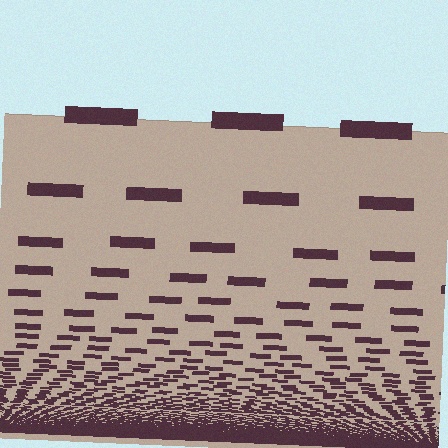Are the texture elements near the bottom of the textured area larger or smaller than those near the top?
Smaller. The gradient is inverted — elements near the bottom are smaller and denser.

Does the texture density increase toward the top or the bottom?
Density increases toward the bottom.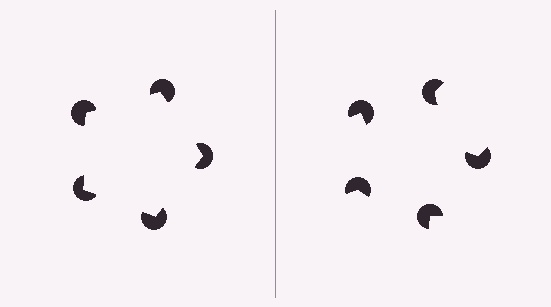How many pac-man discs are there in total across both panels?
10 — 5 on each side.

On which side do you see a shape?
An illusory pentagon appears on the left side. On the right side the wedge cuts are rotated, so no coherent shape forms.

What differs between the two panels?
The pac-man discs are positioned identically on both sides; only the wedge orientations differ. On the left they align to a pentagon; on the right they are misaligned.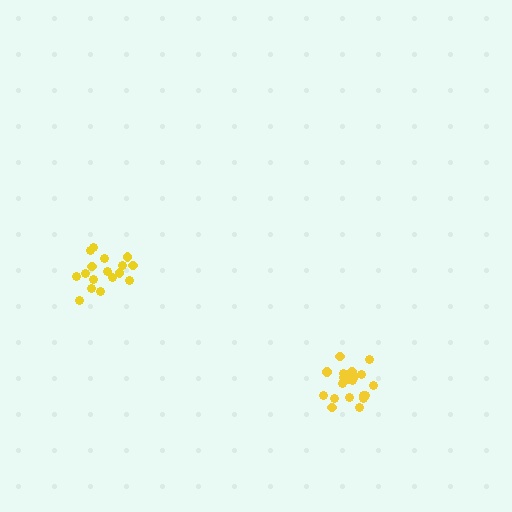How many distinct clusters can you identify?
There are 2 distinct clusters.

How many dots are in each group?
Group 1: 17 dots, Group 2: 21 dots (38 total).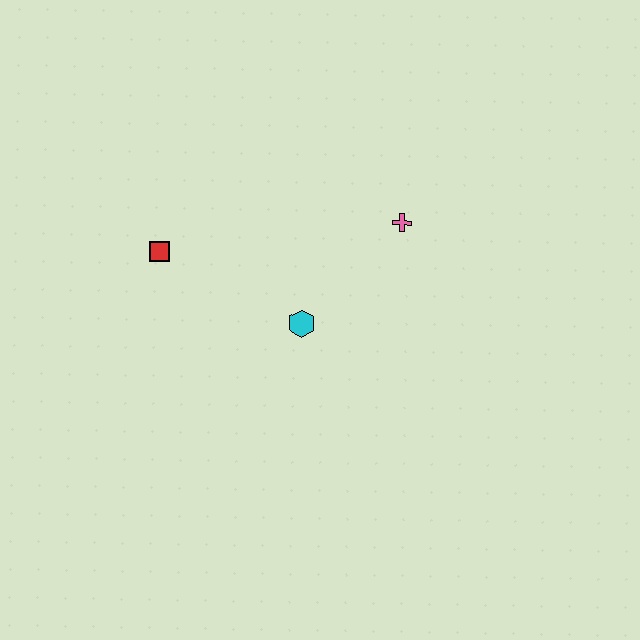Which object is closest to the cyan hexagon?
The pink cross is closest to the cyan hexagon.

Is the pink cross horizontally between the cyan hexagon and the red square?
No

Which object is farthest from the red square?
The pink cross is farthest from the red square.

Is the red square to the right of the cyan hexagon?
No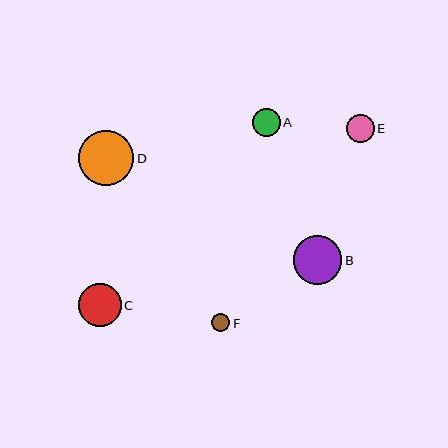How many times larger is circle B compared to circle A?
Circle B is approximately 1.7 times the size of circle A.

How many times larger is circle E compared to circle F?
Circle E is approximately 1.5 times the size of circle F.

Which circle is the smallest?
Circle F is the smallest with a size of approximately 18 pixels.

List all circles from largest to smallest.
From largest to smallest: D, B, C, E, A, F.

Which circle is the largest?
Circle D is the largest with a size of approximately 55 pixels.